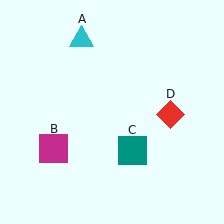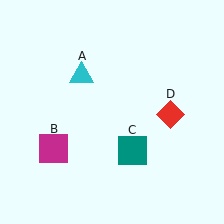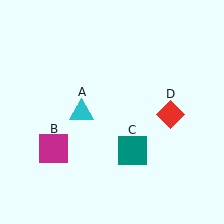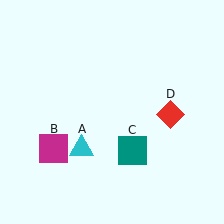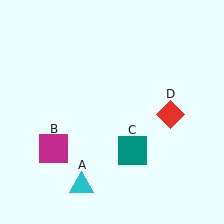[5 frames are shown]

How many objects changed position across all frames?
1 object changed position: cyan triangle (object A).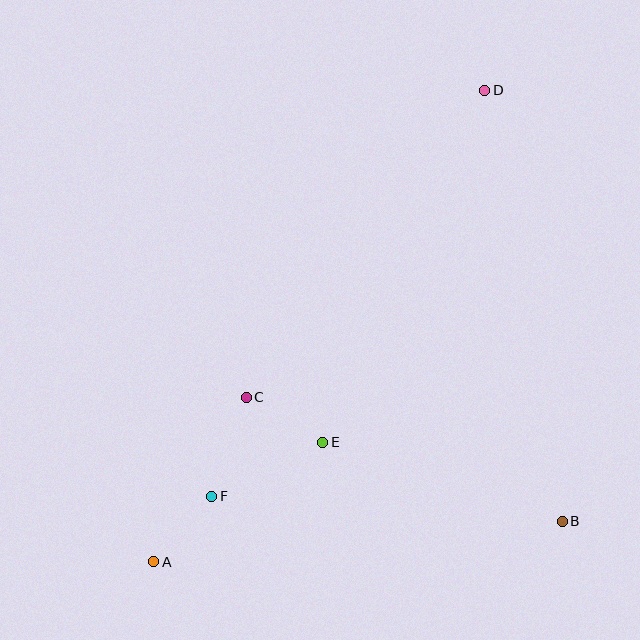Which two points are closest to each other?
Points A and F are closest to each other.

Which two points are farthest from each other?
Points A and D are farthest from each other.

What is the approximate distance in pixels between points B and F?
The distance between B and F is approximately 352 pixels.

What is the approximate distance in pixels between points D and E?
The distance between D and E is approximately 388 pixels.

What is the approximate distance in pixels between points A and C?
The distance between A and C is approximately 189 pixels.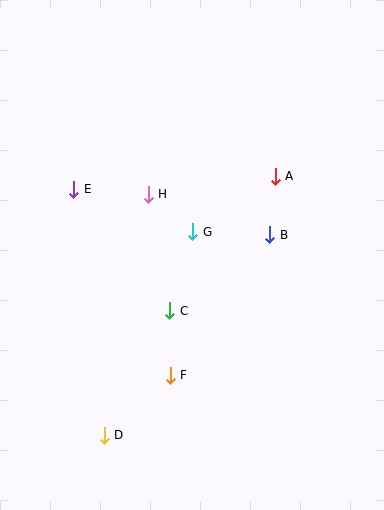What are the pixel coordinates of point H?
Point H is at (148, 194).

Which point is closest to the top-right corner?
Point A is closest to the top-right corner.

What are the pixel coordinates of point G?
Point G is at (193, 232).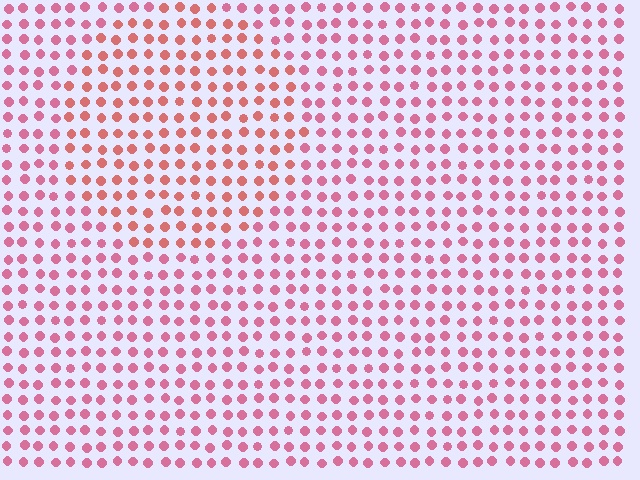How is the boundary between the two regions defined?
The boundary is defined purely by a slight shift in hue (about 25 degrees). Spacing, size, and orientation are identical on both sides.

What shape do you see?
I see a circle.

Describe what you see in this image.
The image is filled with small pink elements in a uniform arrangement. A circle-shaped region is visible where the elements are tinted to a slightly different hue, forming a subtle color boundary.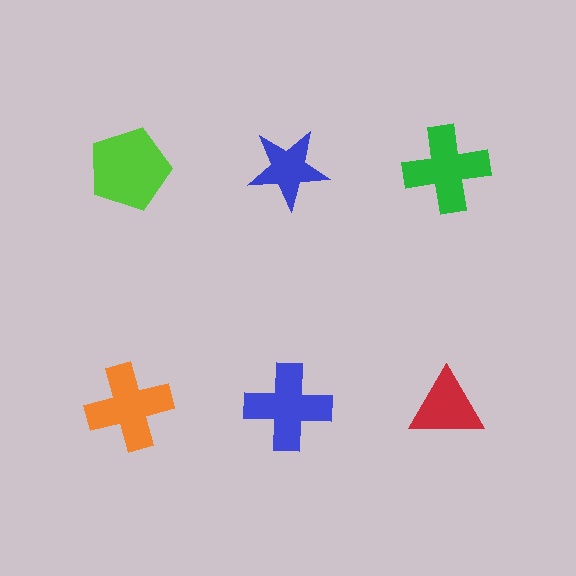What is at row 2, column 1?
An orange cross.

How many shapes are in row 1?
3 shapes.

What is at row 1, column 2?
A blue star.